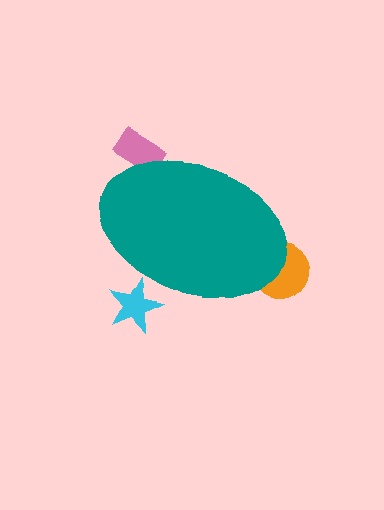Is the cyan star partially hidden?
Yes, the cyan star is partially hidden behind the teal ellipse.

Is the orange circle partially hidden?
Yes, the orange circle is partially hidden behind the teal ellipse.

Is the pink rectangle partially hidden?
Yes, the pink rectangle is partially hidden behind the teal ellipse.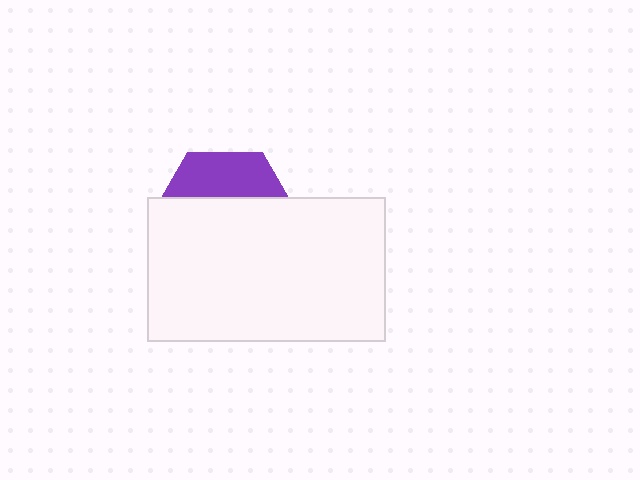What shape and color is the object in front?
The object in front is a white rectangle.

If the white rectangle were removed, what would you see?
You would see the complete purple hexagon.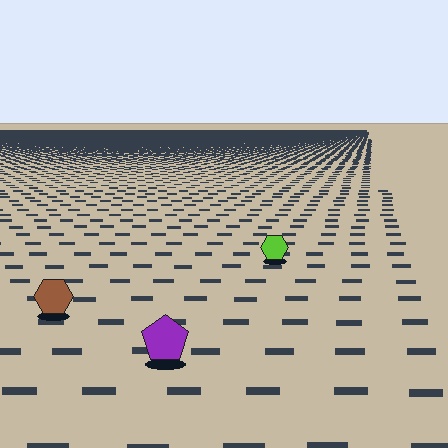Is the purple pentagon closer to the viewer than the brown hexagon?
Yes. The purple pentagon is closer — you can tell from the texture gradient: the ground texture is coarser near it.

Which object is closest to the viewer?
The purple pentagon is closest. The texture marks near it are larger and more spread out.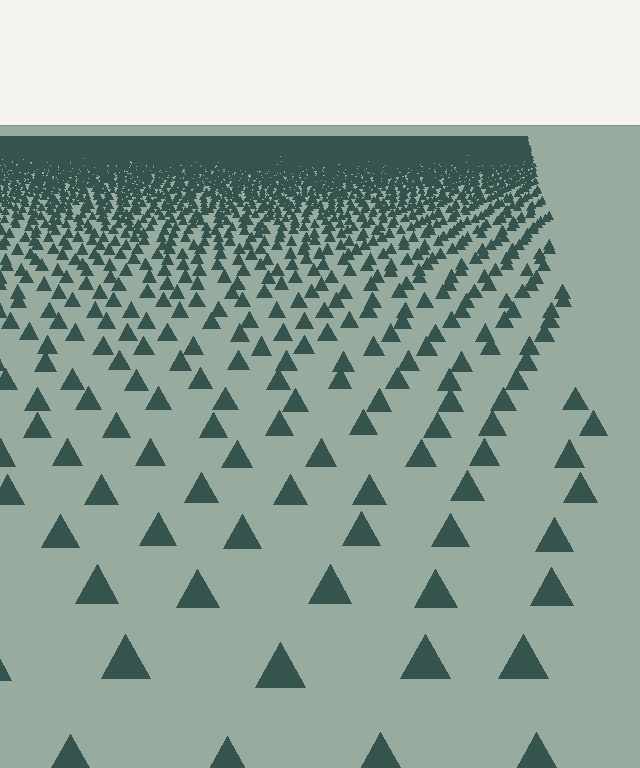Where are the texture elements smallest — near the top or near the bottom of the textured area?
Near the top.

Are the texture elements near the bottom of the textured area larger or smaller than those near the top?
Larger. Near the bottom, elements are closer to the viewer and appear at a bigger on-screen size.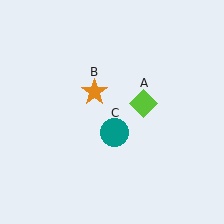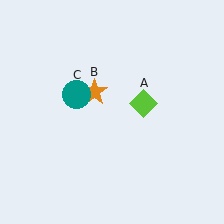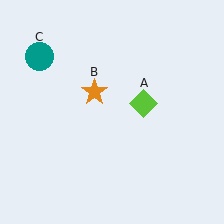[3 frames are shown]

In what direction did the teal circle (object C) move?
The teal circle (object C) moved up and to the left.